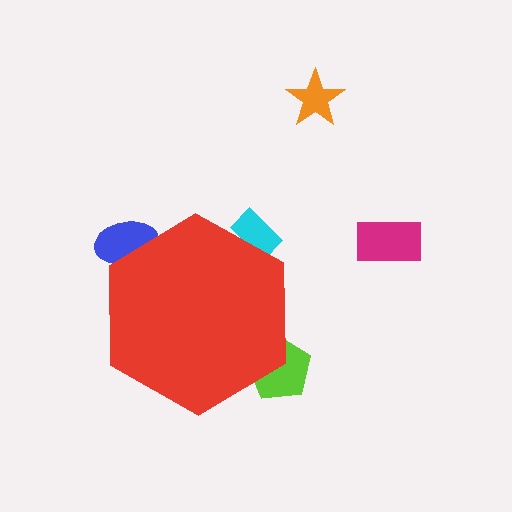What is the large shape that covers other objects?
A red hexagon.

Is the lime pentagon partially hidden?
Yes, the lime pentagon is partially hidden behind the red hexagon.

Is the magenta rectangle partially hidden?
No, the magenta rectangle is fully visible.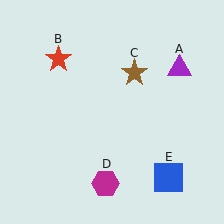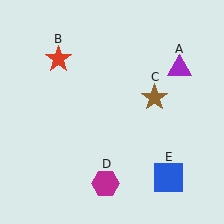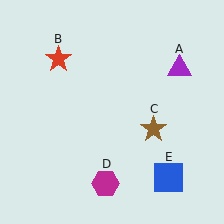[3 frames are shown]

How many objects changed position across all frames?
1 object changed position: brown star (object C).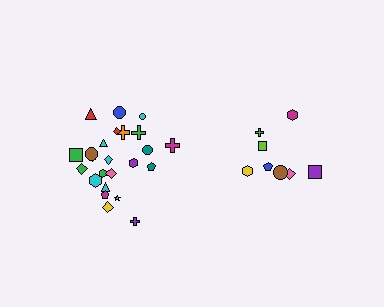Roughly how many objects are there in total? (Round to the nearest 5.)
Roughly 35 objects in total.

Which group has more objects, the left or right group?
The left group.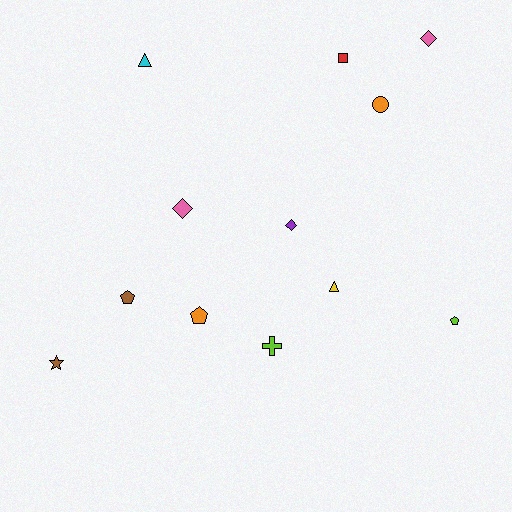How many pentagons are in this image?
There are 3 pentagons.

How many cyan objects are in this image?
There is 1 cyan object.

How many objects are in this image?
There are 12 objects.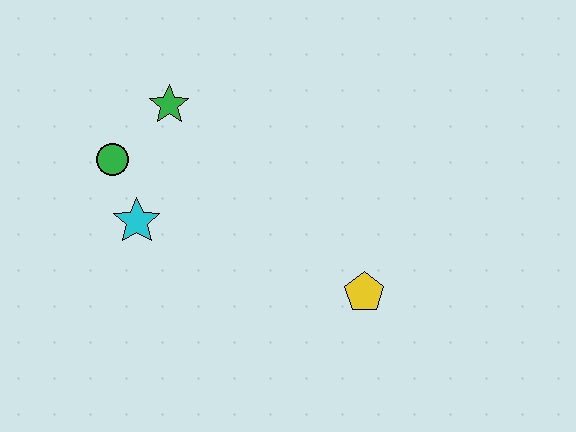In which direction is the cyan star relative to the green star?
The cyan star is below the green star.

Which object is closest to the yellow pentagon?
The cyan star is closest to the yellow pentagon.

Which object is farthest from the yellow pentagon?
The green circle is farthest from the yellow pentagon.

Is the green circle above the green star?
No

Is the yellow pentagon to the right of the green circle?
Yes